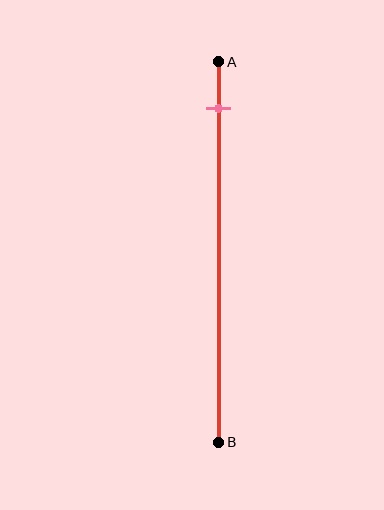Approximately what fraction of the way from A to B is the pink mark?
The pink mark is approximately 10% of the way from A to B.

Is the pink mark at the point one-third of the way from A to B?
No, the mark is at about 10% from A, not at the 33% one-third point.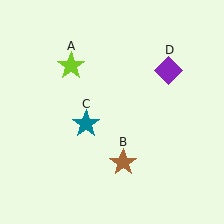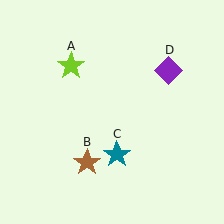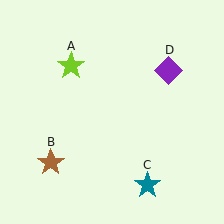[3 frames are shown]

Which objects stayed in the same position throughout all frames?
Lime star (object A) and purple diamond (object D) remained stationary.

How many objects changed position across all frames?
2 objects changed position: brown star (object B), teal star (object C).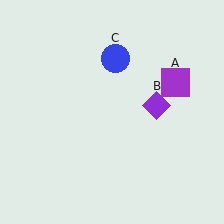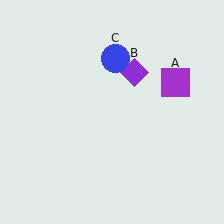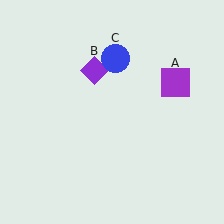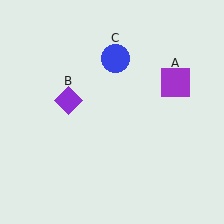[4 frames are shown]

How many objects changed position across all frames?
1 object changed position: purple diamond (object B).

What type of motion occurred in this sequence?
The purple diamond (object B) rotated counterclockwise around the center of the scene.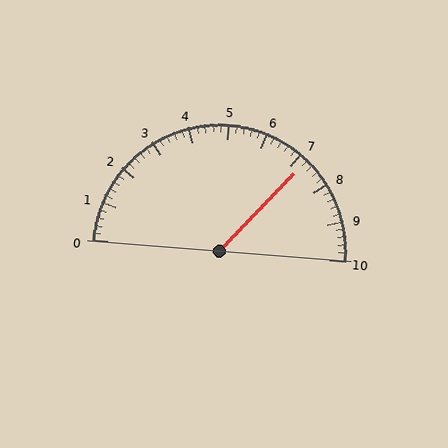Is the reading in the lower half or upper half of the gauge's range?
The reading is in the upper half of the range (0 to 10).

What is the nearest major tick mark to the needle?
The nearest major tick mark is 7.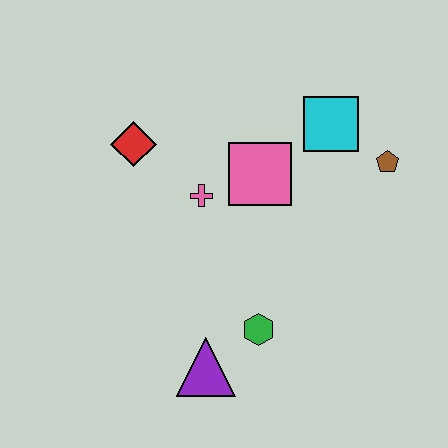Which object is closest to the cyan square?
The brown pentagon is closest to the cyan square.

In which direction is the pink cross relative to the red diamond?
The pink cross is to the right of the red diamond.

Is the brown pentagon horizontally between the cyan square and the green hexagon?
No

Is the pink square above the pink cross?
Yes